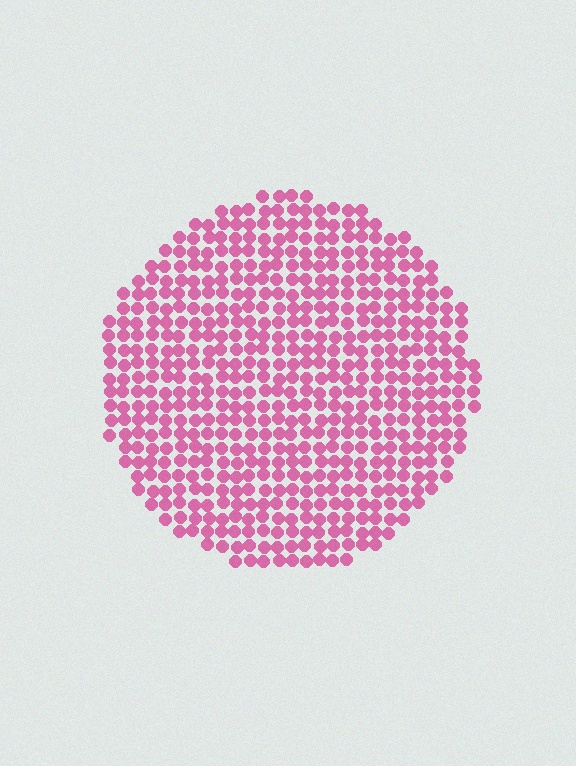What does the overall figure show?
The overall figure shows a circle.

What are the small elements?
The small elements are circles.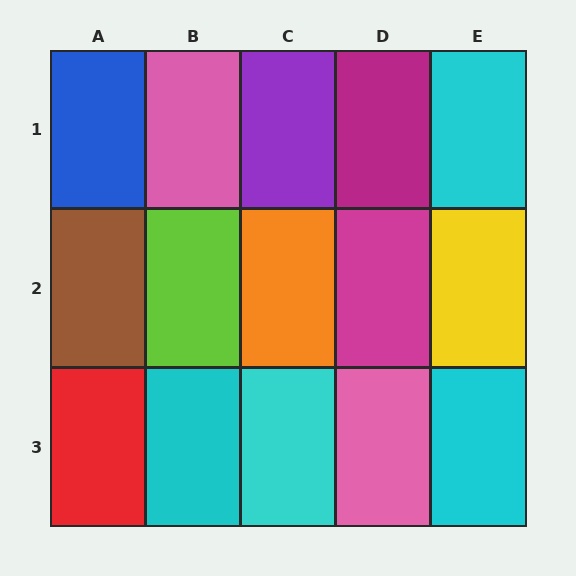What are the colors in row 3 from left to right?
Red, cyan, cyan, pink, cyan.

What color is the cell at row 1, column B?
Pink.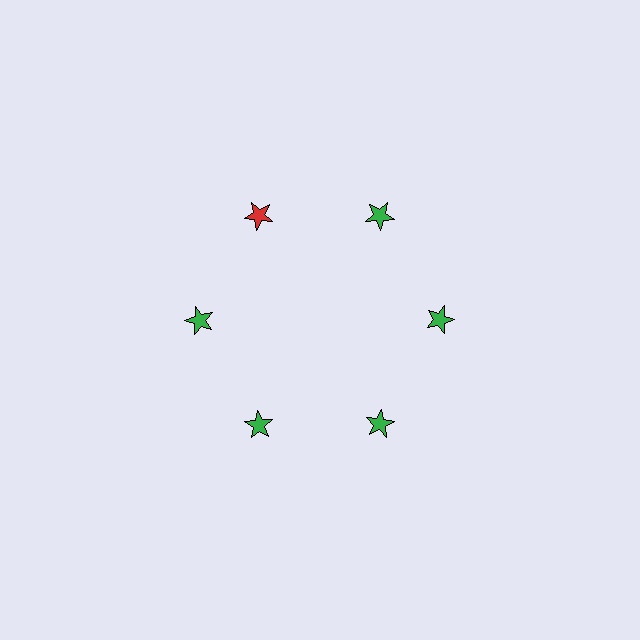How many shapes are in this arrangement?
There are 6 shapes arranged in a ring pattern.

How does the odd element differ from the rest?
It has a different color: red instead of green.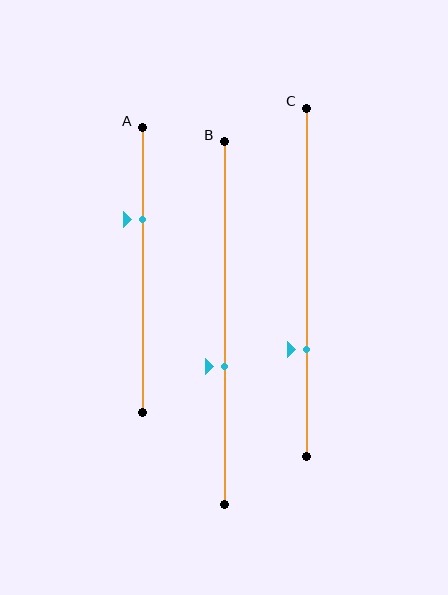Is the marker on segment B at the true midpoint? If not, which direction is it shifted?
No, the marker on segment B is shifted downward by about 12% of the segment length.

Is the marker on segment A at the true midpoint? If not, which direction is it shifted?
No, the marker on segment A is shifted upward by about 18% of the segment length.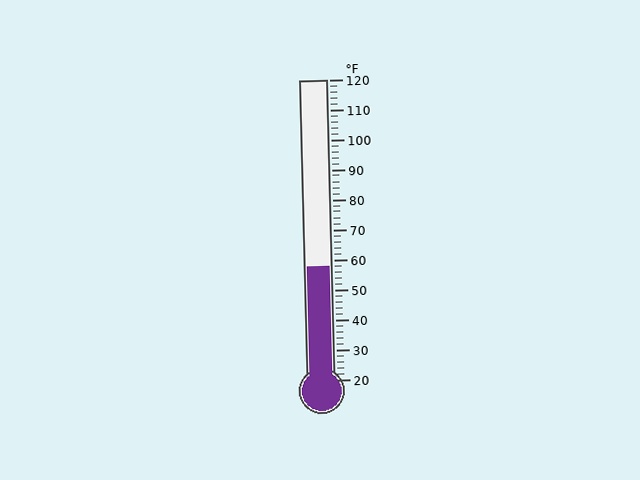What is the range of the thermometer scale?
The thermometer scale ranges from 20°F to 120°F.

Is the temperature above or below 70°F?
The temperature is below 70°F.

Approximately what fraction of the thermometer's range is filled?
The thermometer is filled to approximately 40% of its range.